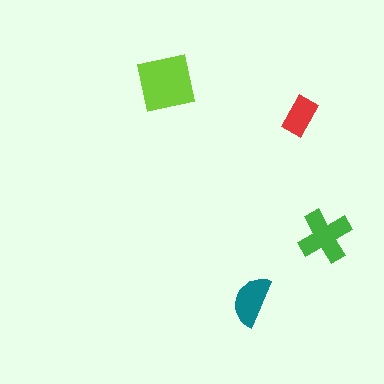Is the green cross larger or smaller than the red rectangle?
Larger.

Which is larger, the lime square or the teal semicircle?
The lime square.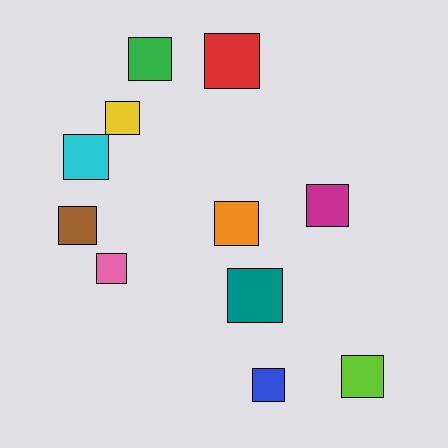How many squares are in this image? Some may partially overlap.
There are 11 squares.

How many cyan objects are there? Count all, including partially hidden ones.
There is 1 cyan object.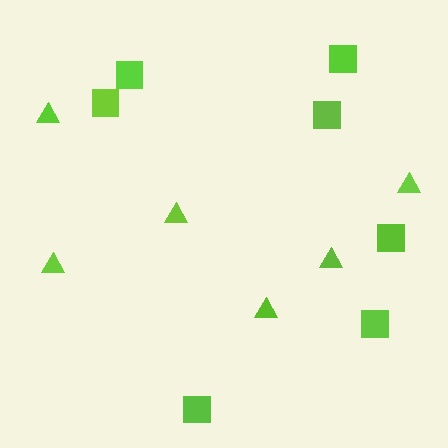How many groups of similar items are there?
There are 2 groups: one group of squares (7) and one group of triangles (6).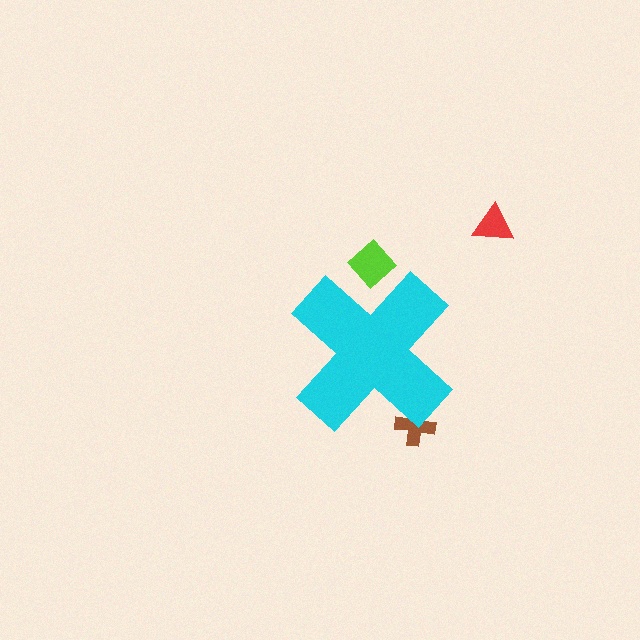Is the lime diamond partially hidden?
Yes, the lime diamond is partially hidden behind the cyan cross.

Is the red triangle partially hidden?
No, the red triangle is fully visible.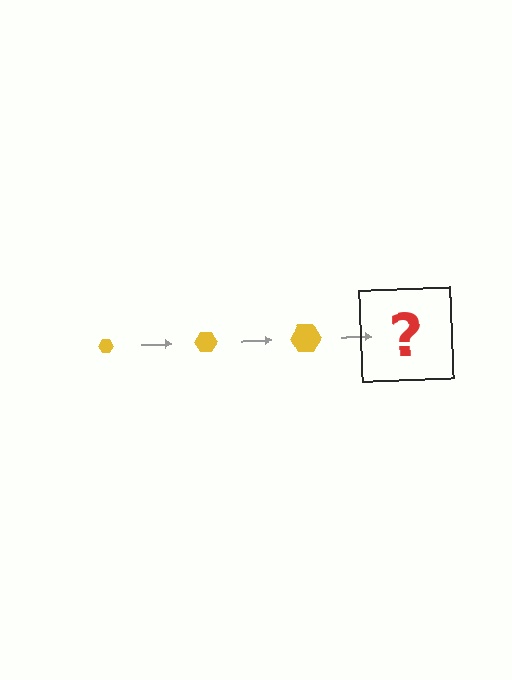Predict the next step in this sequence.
The next step is a yellow hexagon, larger than the previous one.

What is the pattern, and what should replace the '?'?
The pattern is that the hexagon gets progressively larger each step. The '?' should be a yellow hexagon, larger than the previous one.